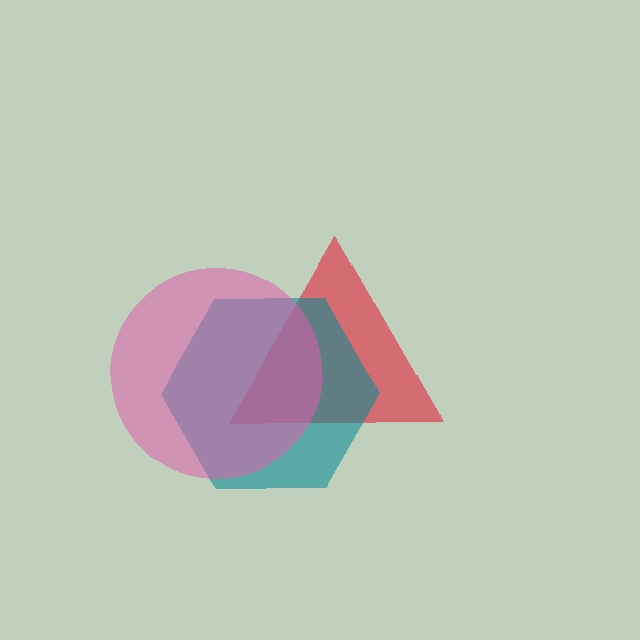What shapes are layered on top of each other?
The layered shapes are: a red triangle, a teal hexagon, a pink circle.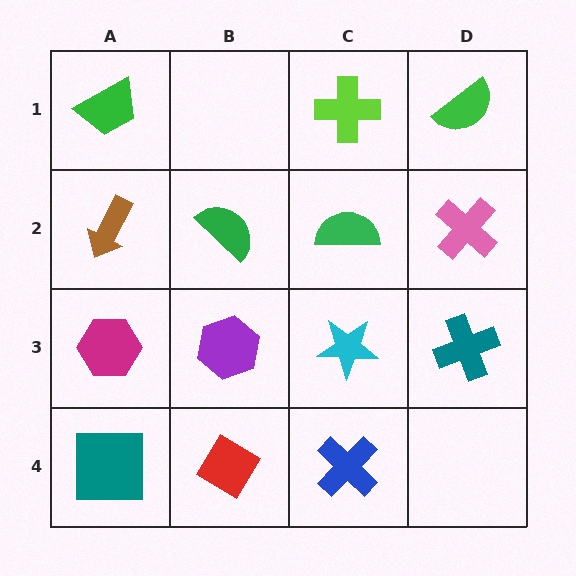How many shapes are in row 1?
3 shapes.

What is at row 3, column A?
A magenta hexagon.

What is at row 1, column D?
A green semicircle.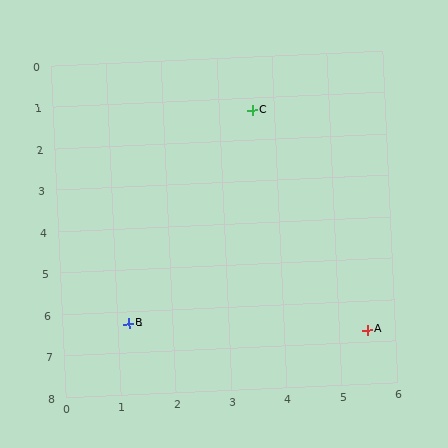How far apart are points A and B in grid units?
Points A and B are about 4.3 grid units apart.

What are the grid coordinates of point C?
Point C is at approximately (3.6, 1.3).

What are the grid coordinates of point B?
Point B is at approximately (1.2, 6.3).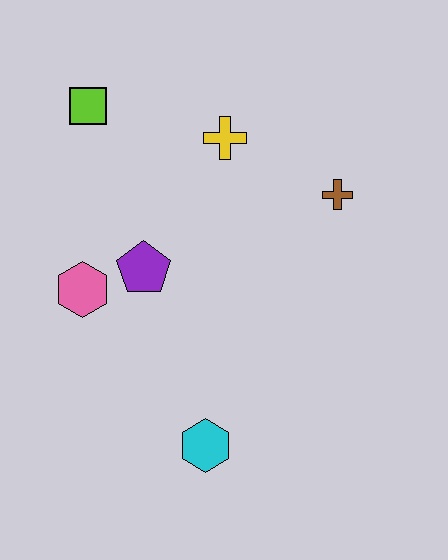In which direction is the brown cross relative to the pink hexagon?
The brown cross is to the right of the pink hexagon.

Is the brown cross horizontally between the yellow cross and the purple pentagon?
No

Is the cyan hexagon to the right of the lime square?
Yes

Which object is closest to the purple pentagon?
The pink hexagon is closest to the purple pentagon.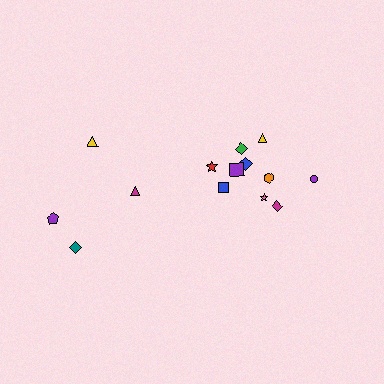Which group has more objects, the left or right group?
The right group.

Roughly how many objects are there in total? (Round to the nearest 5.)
Roughly 15 objects in total.